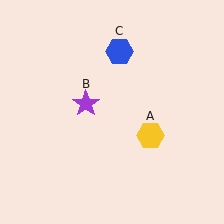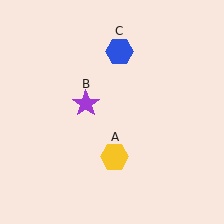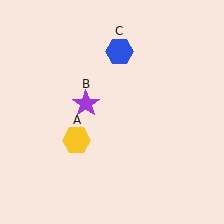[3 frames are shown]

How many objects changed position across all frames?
1 object changed position: yellow hexagon (object A).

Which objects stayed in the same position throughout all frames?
Purple star (object B) and blue hexagon (object C) remained stationary.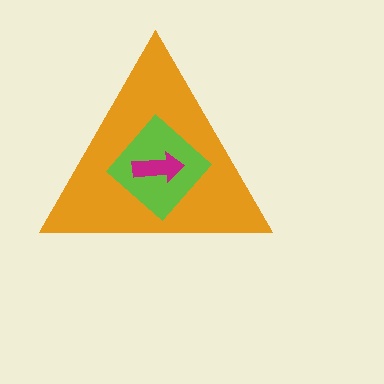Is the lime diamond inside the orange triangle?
Yes.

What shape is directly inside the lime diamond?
The magenta arrow.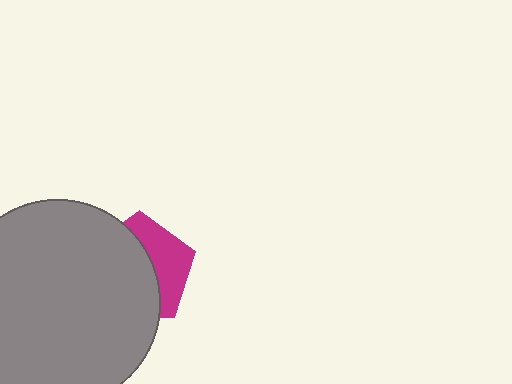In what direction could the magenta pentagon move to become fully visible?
The magenta pentagon could move right. That would shift it out from behind the gray circle entirely.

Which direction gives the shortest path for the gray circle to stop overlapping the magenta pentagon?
Moving left gives the shortest separation.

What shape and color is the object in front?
The object in front is a gray circle.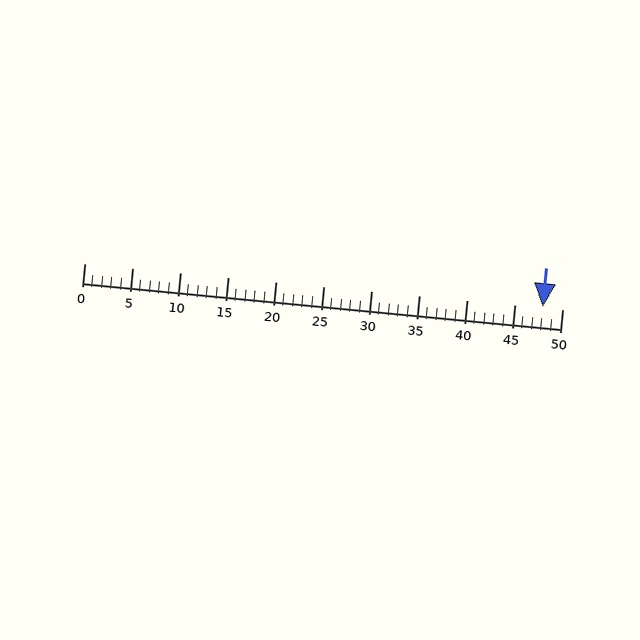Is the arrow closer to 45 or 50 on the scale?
The arrow is closer to 50.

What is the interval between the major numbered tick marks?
The major tick marks are spaced 5 units apart.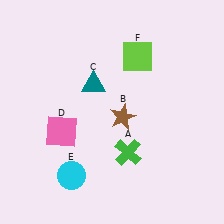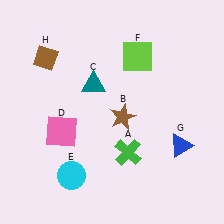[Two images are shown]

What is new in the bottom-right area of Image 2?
A blue triangle (G) was added in the bottom-right area of Image 2.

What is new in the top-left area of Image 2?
A brown diamond (H) was added in the top-left area of Image 2.